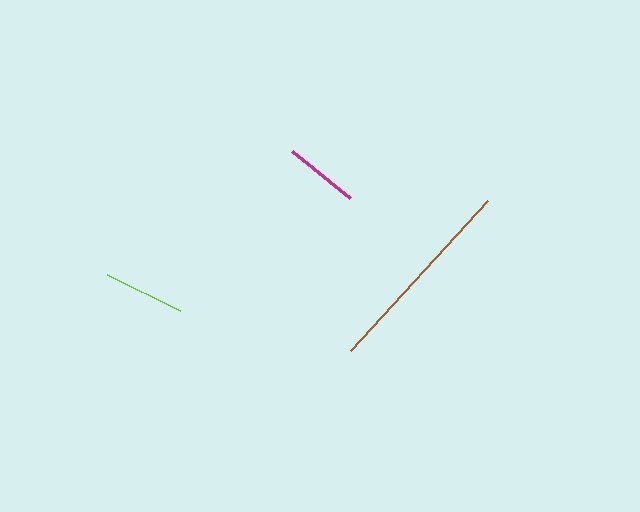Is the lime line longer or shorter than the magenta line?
The lime line is longer than the magenta line.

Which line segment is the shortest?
The magenta line is the shortest at approximately 75 pixels.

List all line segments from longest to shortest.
From longest to shortest: brown, lime, magenta.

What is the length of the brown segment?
The brown segment is approximately 204 pixels long.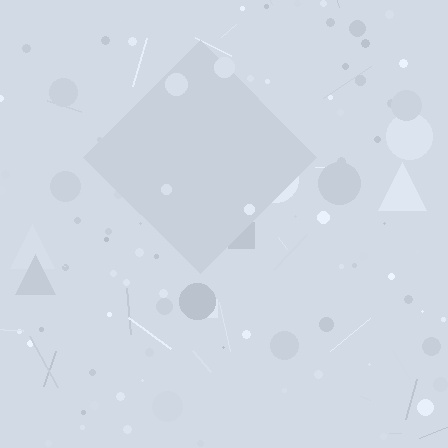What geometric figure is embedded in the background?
A diamond is embedded in the background.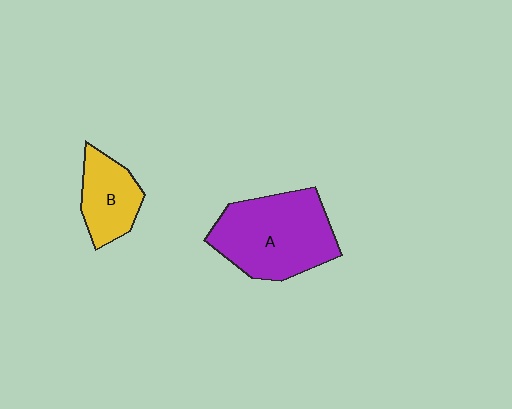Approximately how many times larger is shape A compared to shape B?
Approximately 2.0 times.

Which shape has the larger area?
Shape A (purple).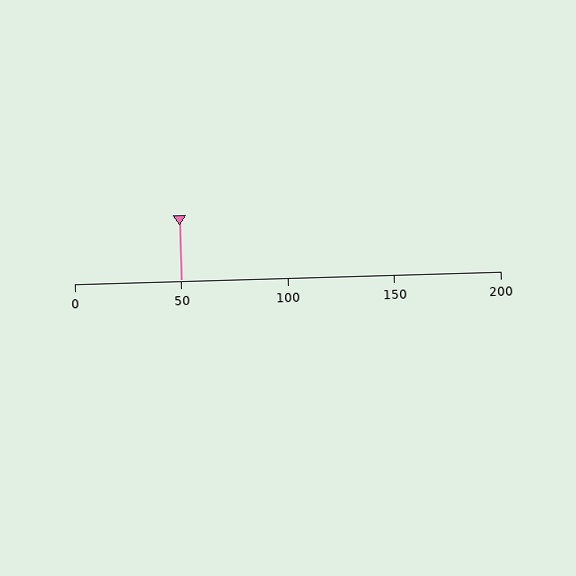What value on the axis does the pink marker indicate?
The marker indicates approximately 50.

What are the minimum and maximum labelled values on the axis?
The axis runs from 0 to 200.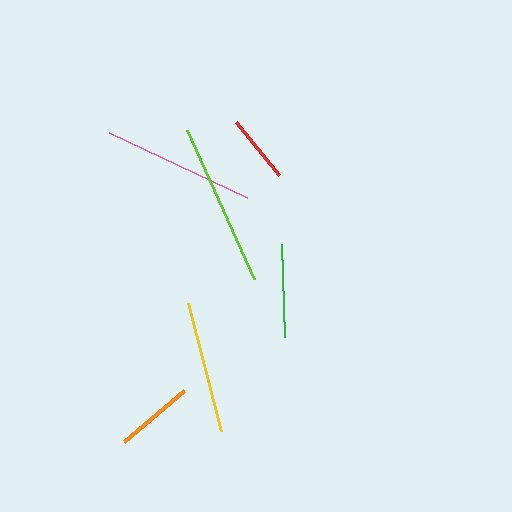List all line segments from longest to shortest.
From longest to shortest: lime, pink, yellow, green, orange, red.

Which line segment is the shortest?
The red line is the shortest at approximately 68 pixels.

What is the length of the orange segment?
The orange segment is approximately 79 pixels long.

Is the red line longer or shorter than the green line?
The green line is longer than the red line.